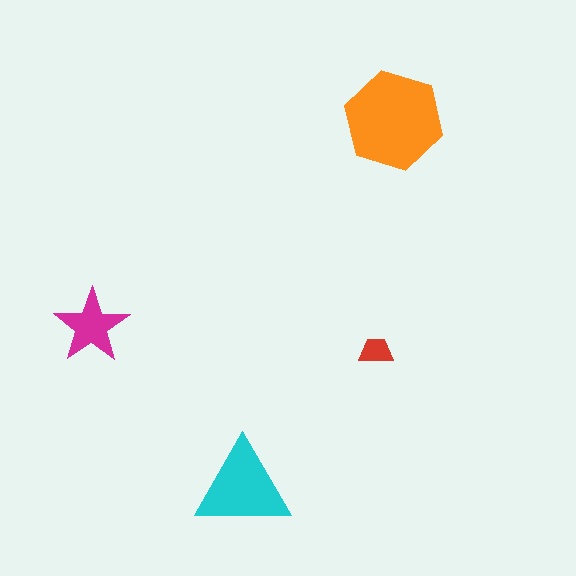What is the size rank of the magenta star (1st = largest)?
3rd.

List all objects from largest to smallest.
The orange hexagon, the cyan triangle, the magenta star, the red trapezoid.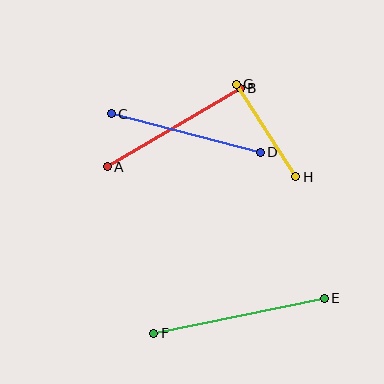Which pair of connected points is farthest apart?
Points E and F are farthest apart.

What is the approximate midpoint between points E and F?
The midpoint is at approximately (239, 316) pixels.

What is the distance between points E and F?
The distance is approximately 174 pixels.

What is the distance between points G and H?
The distance is approximately 110 pixels.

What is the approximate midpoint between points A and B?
The midpoint is at approximately (174, 127) pixels.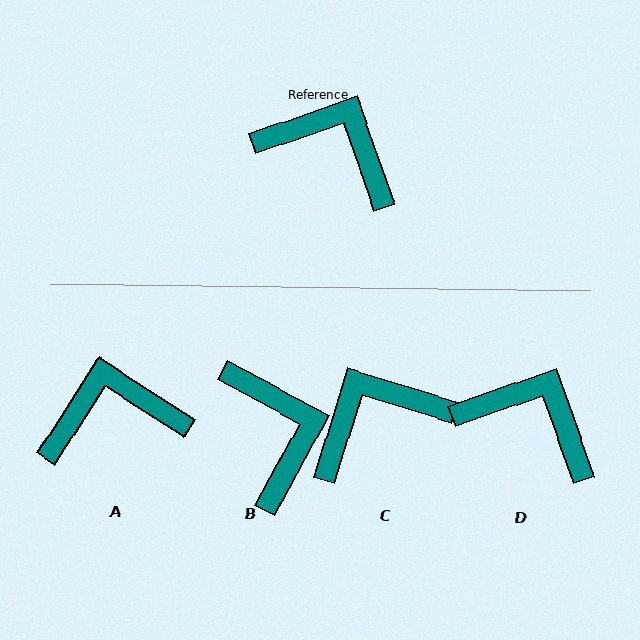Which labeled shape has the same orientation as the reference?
D.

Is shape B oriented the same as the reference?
No, it is off by about 48 degrees.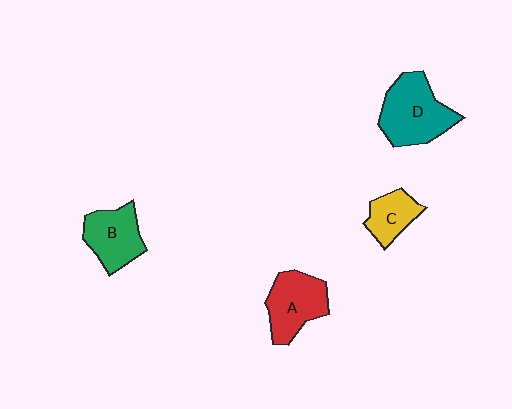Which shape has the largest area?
Shape D (teal).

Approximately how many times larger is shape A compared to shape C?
Approximately 1.6 times.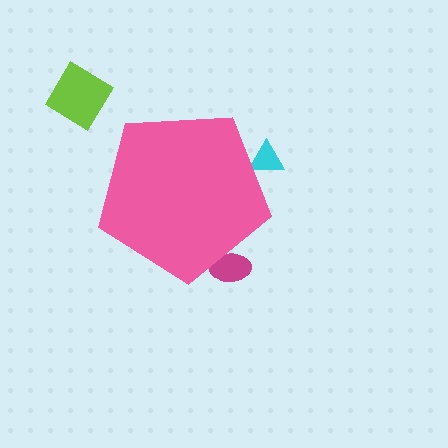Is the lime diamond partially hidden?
No, the lime diamond is fully visible.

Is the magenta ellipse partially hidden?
Yes, the magenta ellipse is partially hidden behind the pink pentagon.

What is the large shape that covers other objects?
A pink pentagon.